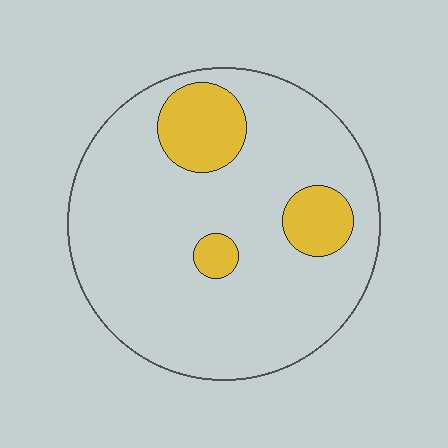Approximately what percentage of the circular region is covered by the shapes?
Approximately 15%.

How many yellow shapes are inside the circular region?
3.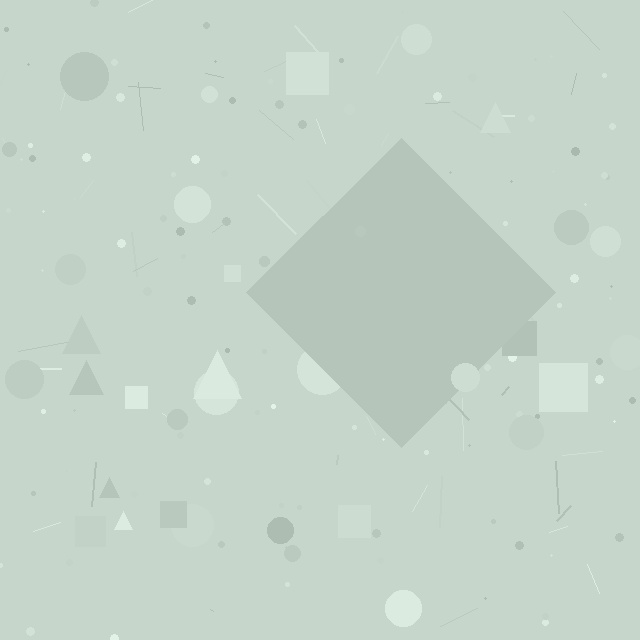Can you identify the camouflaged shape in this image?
The camouflaged shape is a diamond.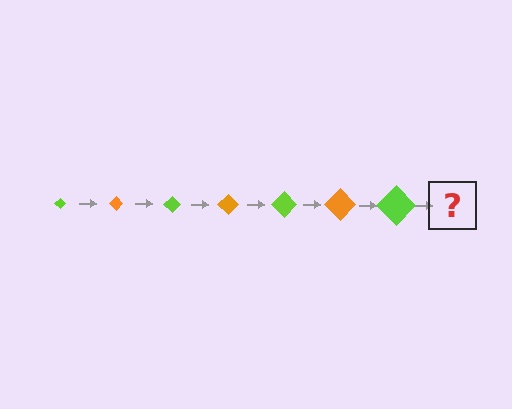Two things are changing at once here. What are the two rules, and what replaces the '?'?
The two rules are that the diamond grows larger each step and the color cycles through lime and orange. The '?' should be an orange diamond, larger than the previous one.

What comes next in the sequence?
The next element should be an orange diamond, larger than the previous one.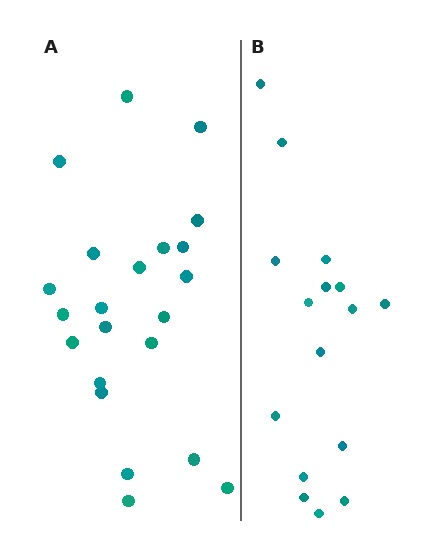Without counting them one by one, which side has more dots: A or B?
Region A (the left region) has more dots.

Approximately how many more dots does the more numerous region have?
Region A has about 6 more dots than region B.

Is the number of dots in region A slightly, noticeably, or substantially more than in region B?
Region A has noticeably more, but not dramatically so. The ratio is roughly 1.4 to 1.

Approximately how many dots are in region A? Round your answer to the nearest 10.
About 20 dots. (The exact count is 22, which rounds to 20.)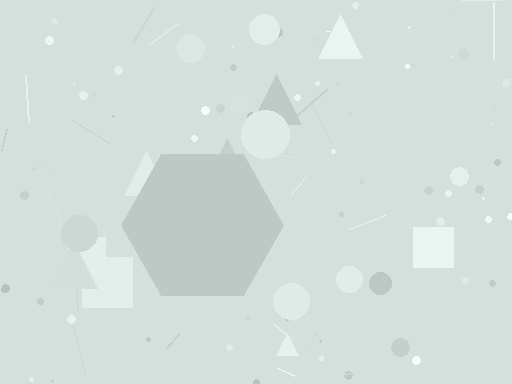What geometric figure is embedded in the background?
A hexagon is embedded in the background.